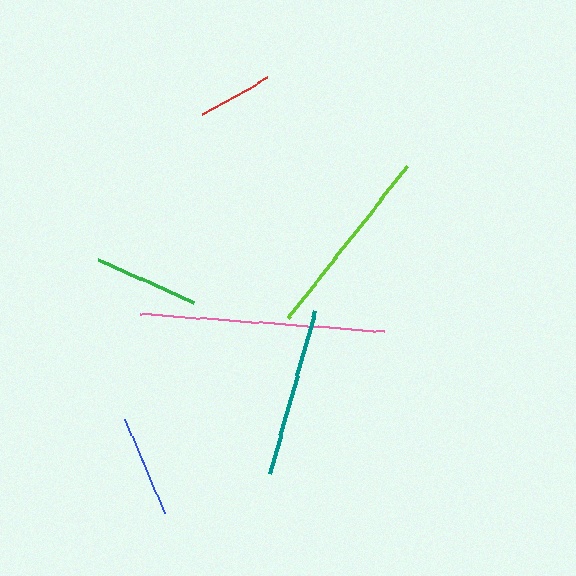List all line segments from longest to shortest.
From longest to shortest: pink, lime, teal, green, blue, red.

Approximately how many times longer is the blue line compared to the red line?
The blue line is approximately 1.4 times the length of the red line.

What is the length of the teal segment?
The teal segment is approximately 170 pixels long.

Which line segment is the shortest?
The red line is the shortest at approximately 75 pixels.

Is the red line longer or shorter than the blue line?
The blue line is longer than the red line.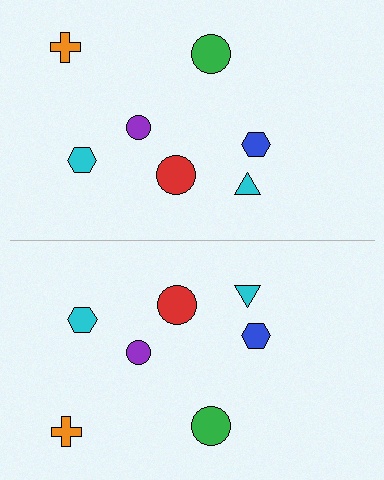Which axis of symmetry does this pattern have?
The pattern has a horizontal axis of symmetry running through the center of the image.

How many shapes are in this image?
There are 14 shapes in this image.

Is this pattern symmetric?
Yes, this pattern has bilateral (reflection) symmetry.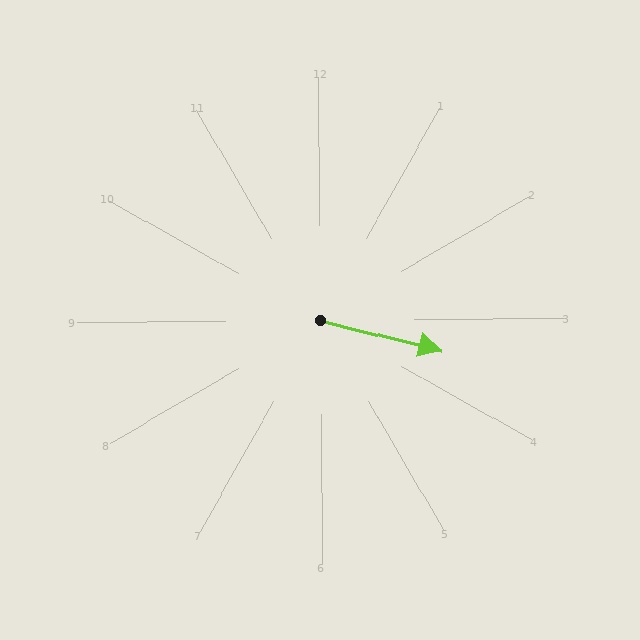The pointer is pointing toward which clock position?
Roughly 3 o'clock.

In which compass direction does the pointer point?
East.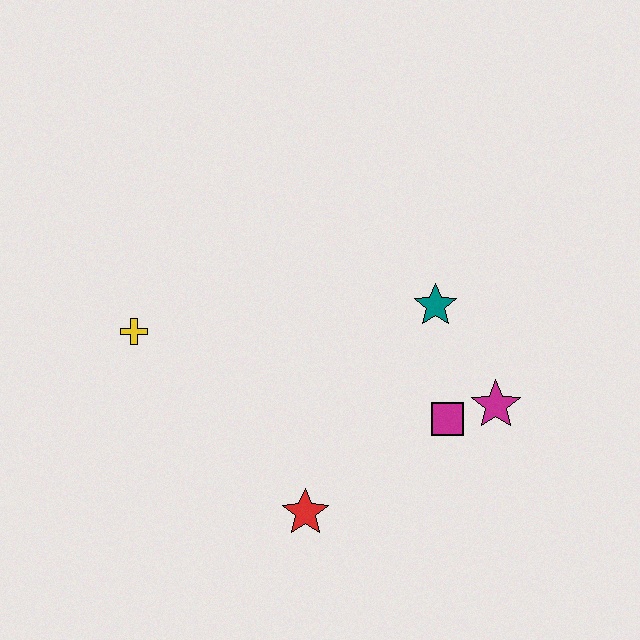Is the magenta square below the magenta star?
Yes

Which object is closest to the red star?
The magenta square is closest to the red star.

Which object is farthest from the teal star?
The yellow cross is farthest from the teal star.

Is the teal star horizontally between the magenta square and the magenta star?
No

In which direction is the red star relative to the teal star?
The red star is below the teal star.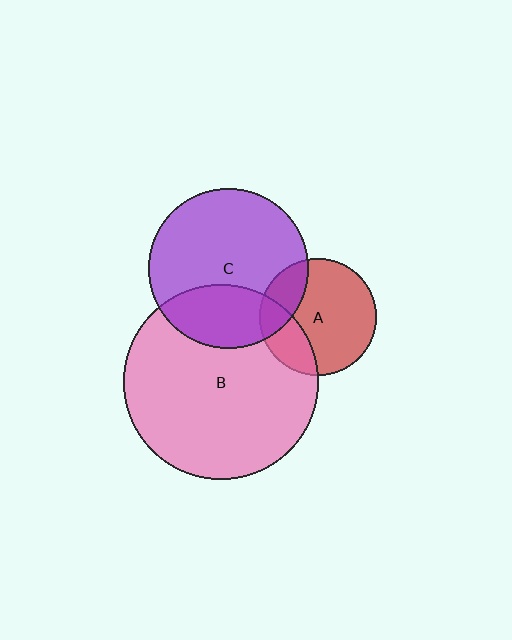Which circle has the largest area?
Circle B (pink).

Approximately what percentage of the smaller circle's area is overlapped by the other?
Approximately 25%.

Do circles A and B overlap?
Yes.